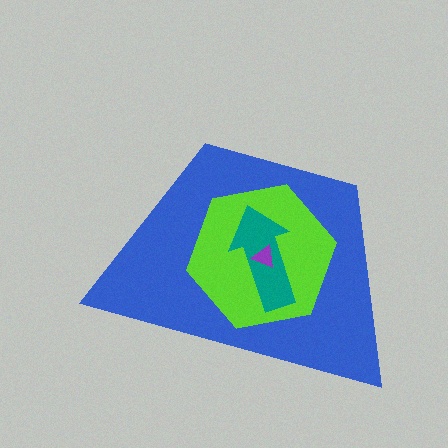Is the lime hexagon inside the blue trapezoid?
Yes.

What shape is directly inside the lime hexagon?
The teal arrow.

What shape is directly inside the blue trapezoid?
The lime hexagon.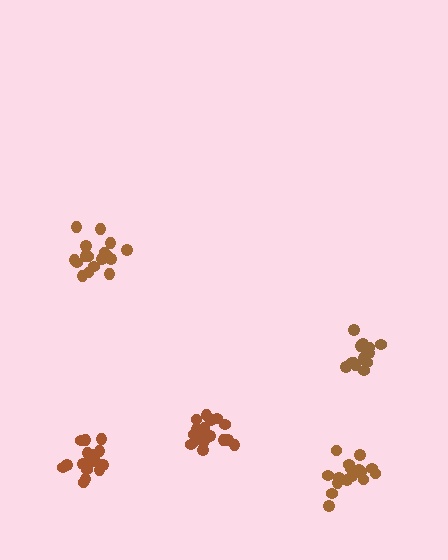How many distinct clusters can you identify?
There are 5 distinct clusters.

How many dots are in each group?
Group 1: 16 dots, Group 2: 18 dots, Group 3: 17 dots, Group 4: 18 dots, Group 5: 13 dots (82 total).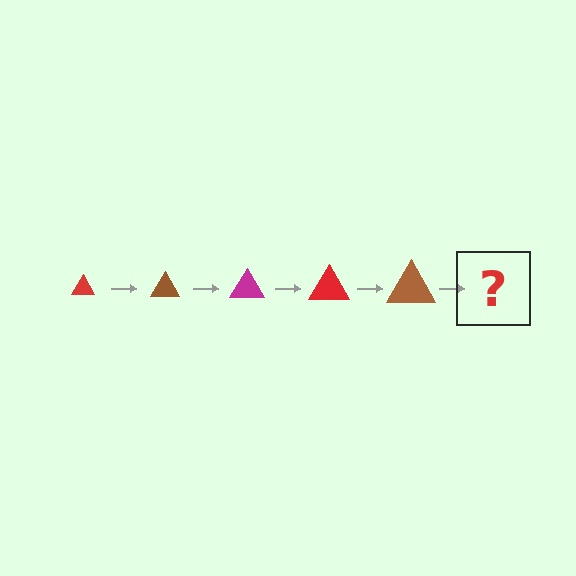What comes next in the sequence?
The next element should be a magenta triangle, larger than the previous one.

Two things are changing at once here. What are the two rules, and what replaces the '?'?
The two rules are that the triangle grows larger each step and the color cycles through red, brown, and magenta. The '?' should be a magenta triangle, larger than the previous one.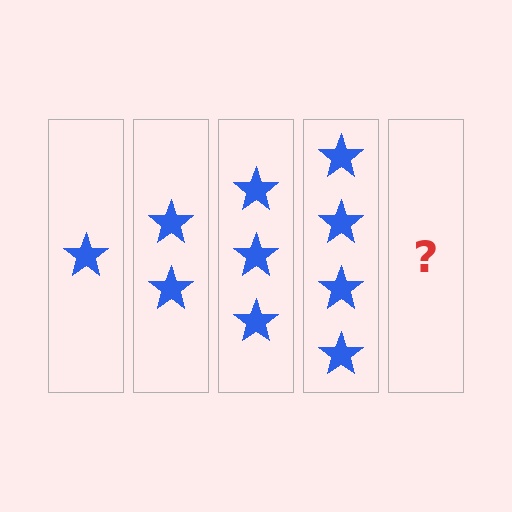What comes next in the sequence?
The next element should be 5 stars.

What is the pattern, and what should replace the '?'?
The pattern is that each step adds one more star. The '?' should be 5 stars.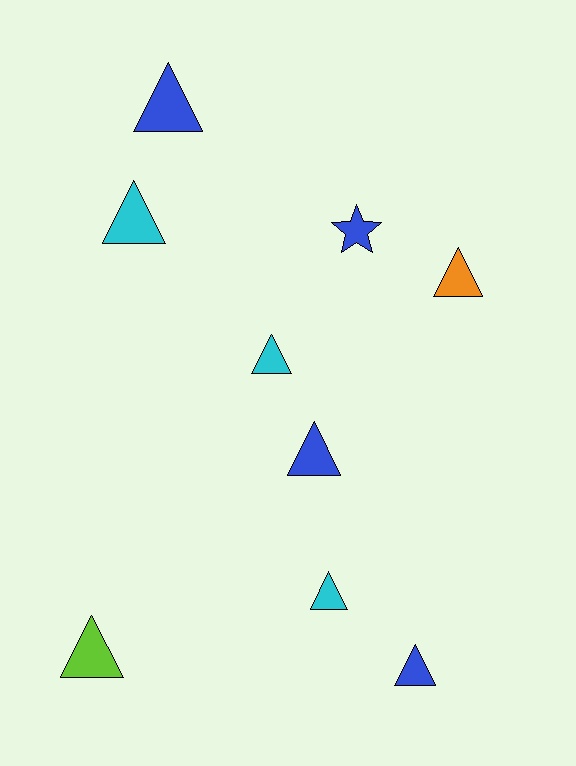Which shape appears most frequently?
Triangle, with 8 objects.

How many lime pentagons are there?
There are no lime pentagons.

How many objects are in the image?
There are 9 objects.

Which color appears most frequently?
Blue, with 4 objects.